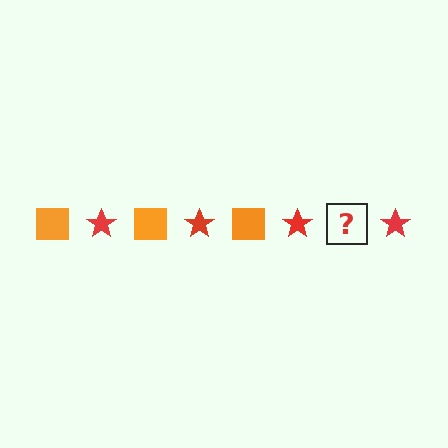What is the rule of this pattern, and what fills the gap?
The rule is that the pattern alternates between orange square and red star. The gap should be filled with an orange square.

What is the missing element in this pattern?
The missing element is an orange square.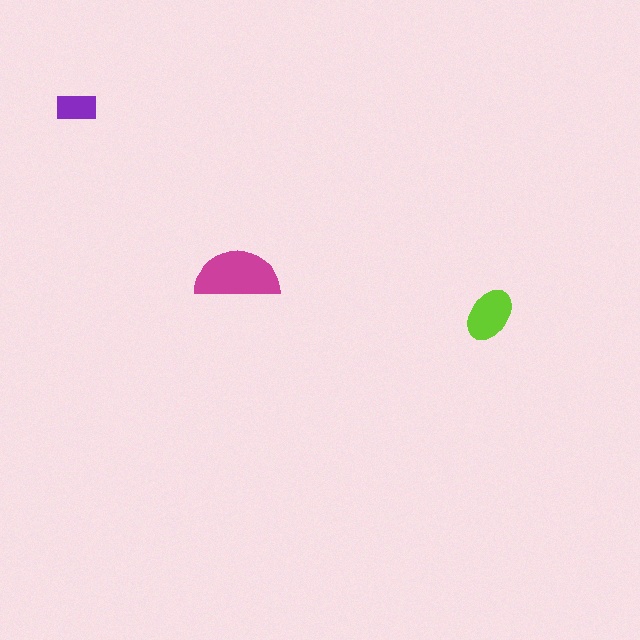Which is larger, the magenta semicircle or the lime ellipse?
The magenta semicircle.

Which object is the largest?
The magenta semicircle.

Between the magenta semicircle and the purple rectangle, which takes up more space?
The magenta semicircle.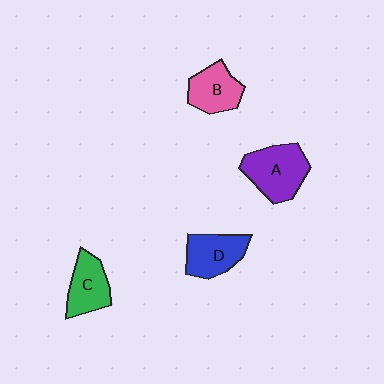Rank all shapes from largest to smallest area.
From largest to smallest: A (purple), D (blue), B (pink), C (green).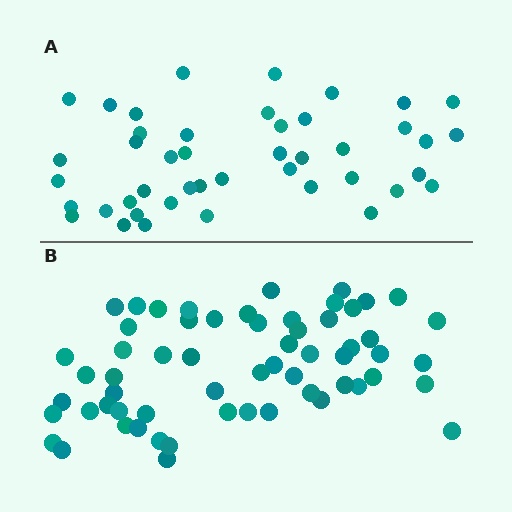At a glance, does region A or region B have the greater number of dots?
Region B (the bottom region) has more dots.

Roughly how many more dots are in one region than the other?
Region B has approximately 15 more dots than region A.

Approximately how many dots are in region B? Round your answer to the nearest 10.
About 60 dots.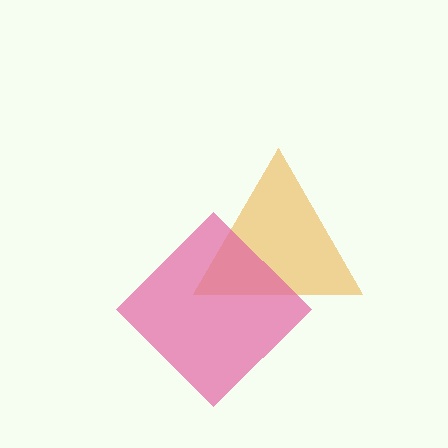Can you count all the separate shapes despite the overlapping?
Yes, there are 2 separate shapes.